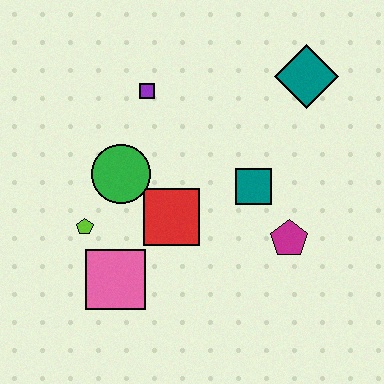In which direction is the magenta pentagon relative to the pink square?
The magenta pentagon is to the right of the pink square.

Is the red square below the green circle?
Yes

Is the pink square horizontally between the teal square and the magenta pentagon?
No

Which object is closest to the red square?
The green circle is closest to the red square.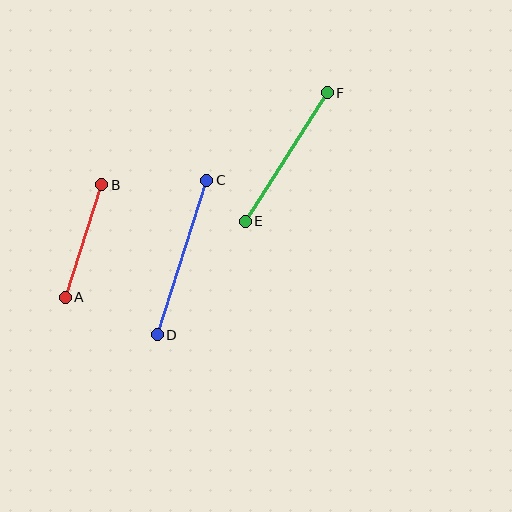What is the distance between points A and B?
The distance is approximately 118 pixels.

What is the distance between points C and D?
The distance is approximately 162 pixels.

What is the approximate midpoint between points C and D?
The midpoint is at approximately (182, 257) pixels.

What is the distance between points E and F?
The distance is approximately 153 pixels.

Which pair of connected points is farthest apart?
Points C and D are farthest apart.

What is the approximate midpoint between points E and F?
The midpoint is at approximately (286, 157) pixels.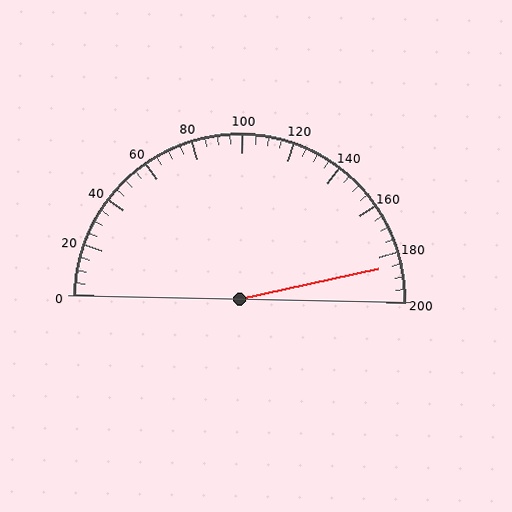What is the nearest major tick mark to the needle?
The nearest major tick mark is 180.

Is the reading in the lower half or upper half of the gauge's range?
The reading is in the upper half of the range (0 to 200).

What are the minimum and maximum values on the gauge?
The gauge ranges from 0 to 200.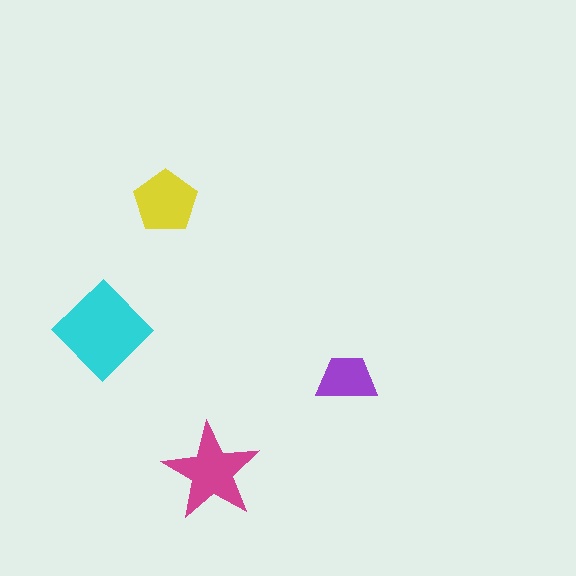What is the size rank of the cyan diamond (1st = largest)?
1st.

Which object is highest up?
The yellow pentagon is topmost.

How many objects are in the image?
There are 4 objects in the image.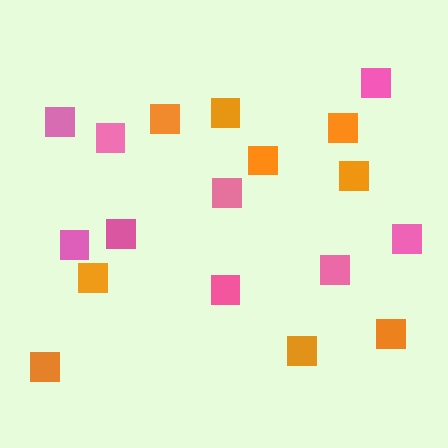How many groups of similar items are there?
There are 2 groups: one group of pink squares (9) and one group of orange squares (9).